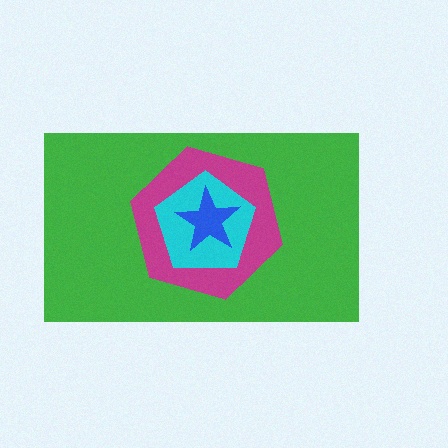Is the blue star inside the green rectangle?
Yes.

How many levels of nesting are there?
4.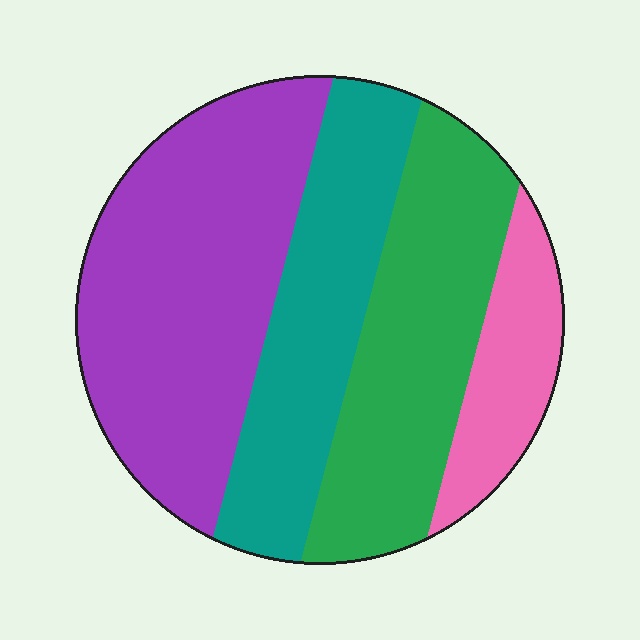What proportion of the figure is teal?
Teal takes up about one quarter (1/4) of the figure.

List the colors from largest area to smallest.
From largest to smallest: purple, green, teal, pink.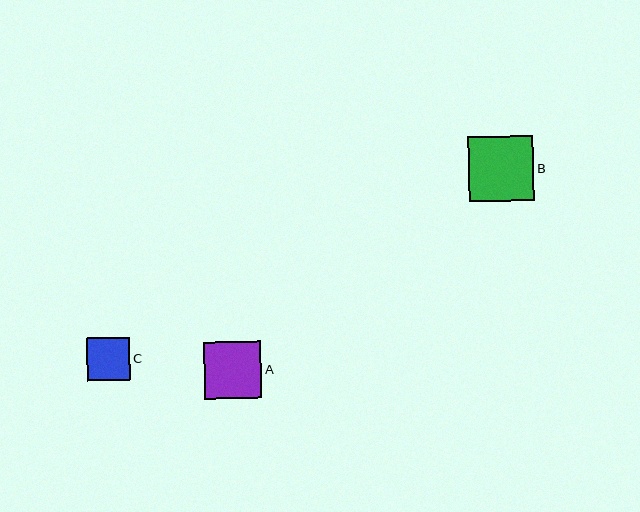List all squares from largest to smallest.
From largest to smallest: B, A, C.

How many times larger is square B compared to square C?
Square B is approximately 1.5 times the size of square C.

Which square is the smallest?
Square C is the smallest with a size of approximately 43 pixels.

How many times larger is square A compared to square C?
Square A is approximately 1.3 times the size of square C.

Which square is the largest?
Square B is the largest with a size of approximately 65 pixels.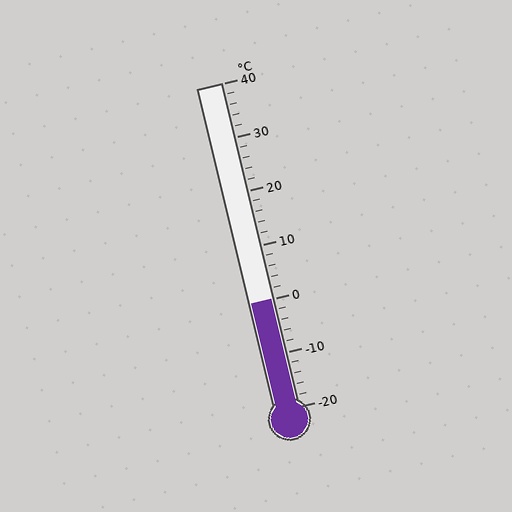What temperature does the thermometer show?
The thermometer shows approximately 0°C.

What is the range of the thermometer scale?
The thermometer scale ranges from -20°C to 40°C.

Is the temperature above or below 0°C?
The temperature is at 0°C.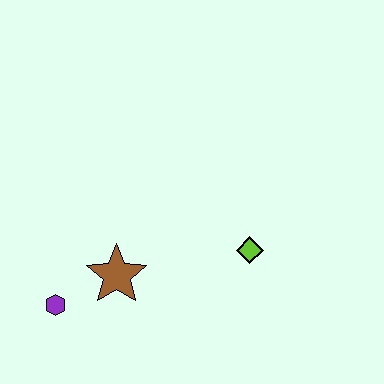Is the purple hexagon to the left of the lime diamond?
Yes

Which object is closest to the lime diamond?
The brown star is closest to the lime diamond.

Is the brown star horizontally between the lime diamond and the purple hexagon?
Yes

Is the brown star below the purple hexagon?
No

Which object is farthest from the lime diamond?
The purple hexagon is farthest from the lime diamond.